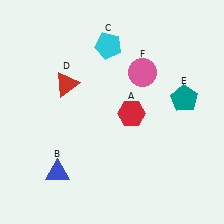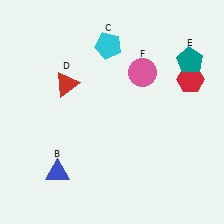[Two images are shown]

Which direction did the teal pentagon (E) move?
The teal pentagon (E) moved up.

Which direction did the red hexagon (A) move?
The red hexagon (A) moved right.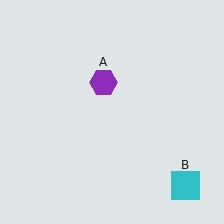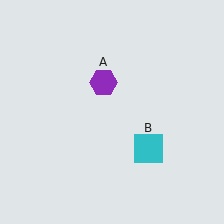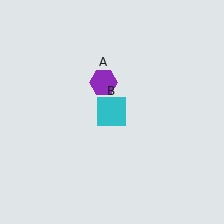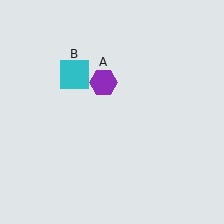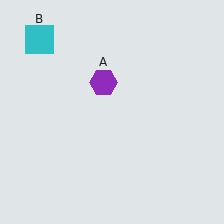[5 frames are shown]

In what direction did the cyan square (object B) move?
The cyan square (object B) moved up and to the left.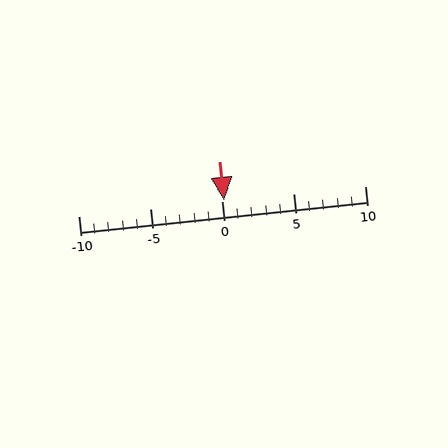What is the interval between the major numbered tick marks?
The major tick marks are spaced 5 units apart.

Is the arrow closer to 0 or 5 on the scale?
The arrow is closer to 0.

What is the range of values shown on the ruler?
The ruler shows values from -10 to 10.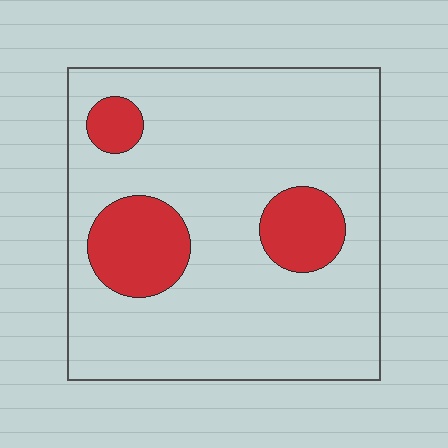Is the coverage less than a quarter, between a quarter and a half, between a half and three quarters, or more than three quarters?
Less than a quarter.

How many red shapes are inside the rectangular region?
3.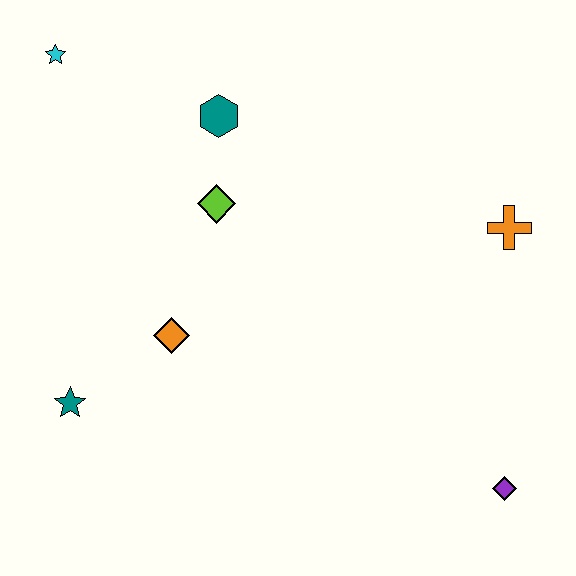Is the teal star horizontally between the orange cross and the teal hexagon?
No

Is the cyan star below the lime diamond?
No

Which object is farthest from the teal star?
The orange cross is farthest from the teal star.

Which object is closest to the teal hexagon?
The lime diamond is closest to the teal hexagon.